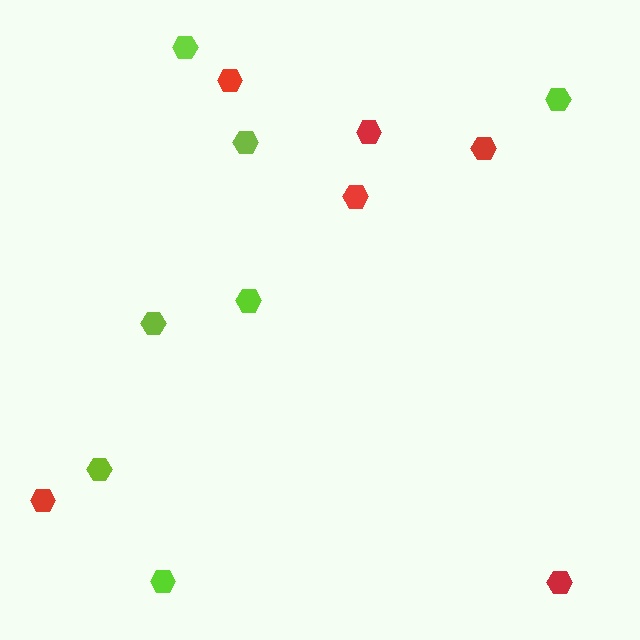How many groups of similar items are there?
There are 2 groups: one group of lime hexagons (7) and one group of red hexagons (6).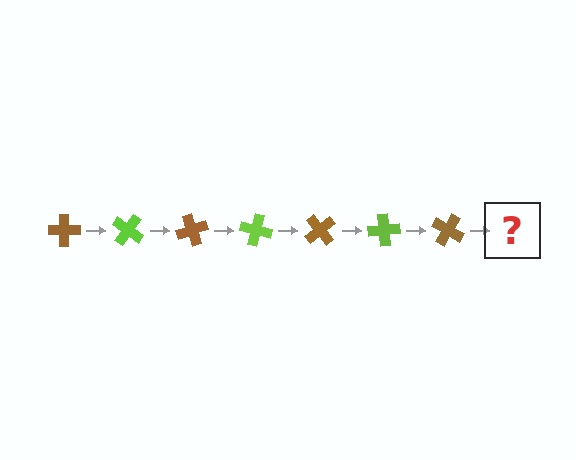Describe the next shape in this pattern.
It should be a lime cross, rotated 245 degrees from the start.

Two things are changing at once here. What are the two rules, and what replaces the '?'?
The two rules are that it rotates 35 degrees each step and the color cycles through brown and lime. The '?' should be a lime cross, rotated 245 degrees from the start.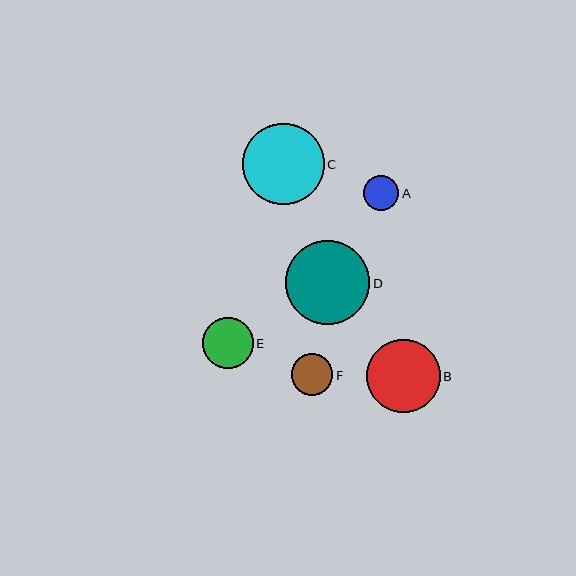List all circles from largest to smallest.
From largest to smallest: D, C, B, E, F, A.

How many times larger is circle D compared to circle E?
Circle D is approximately 1.7 times the size of circle E.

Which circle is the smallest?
Circle A is the smallest with a size of approximately 35 pixels.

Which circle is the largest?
Circle D is the largest with a size of approximately 84 pixels.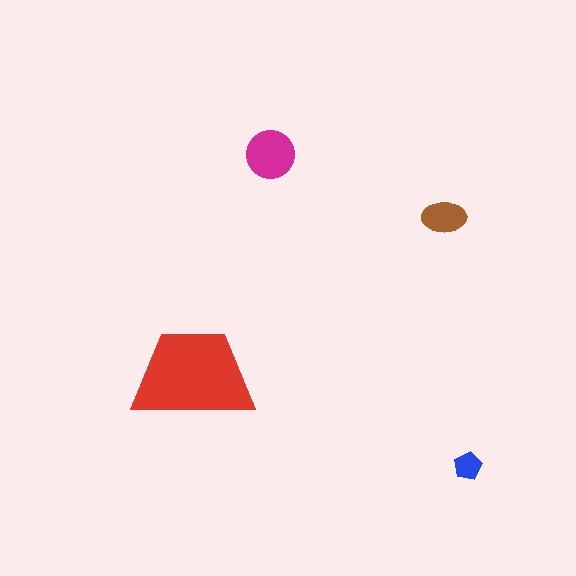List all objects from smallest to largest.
The blue pentagon, the brown ellipse, the magenta circle, the red trapezoid.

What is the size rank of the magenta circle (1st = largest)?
2nd.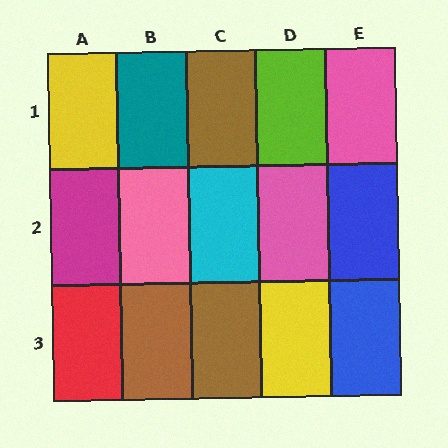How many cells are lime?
1 cell is lime.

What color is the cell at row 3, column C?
Brown.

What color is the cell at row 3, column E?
Blue.